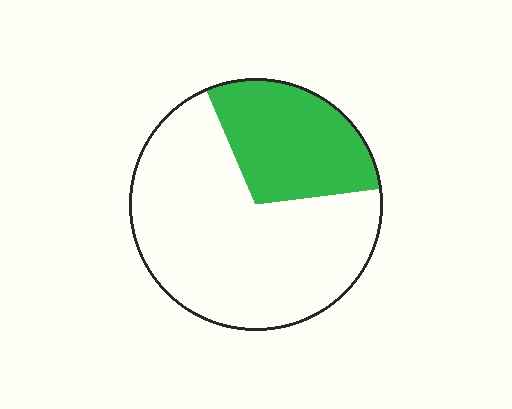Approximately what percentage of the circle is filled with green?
Approximately 30%.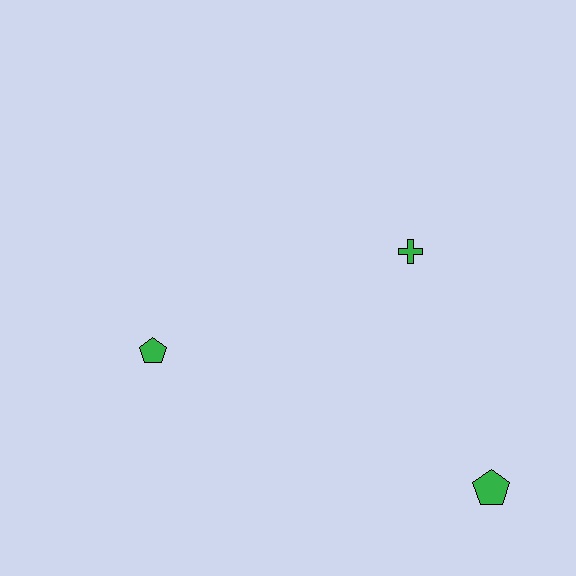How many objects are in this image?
There are 3 objects.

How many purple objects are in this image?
There are no purple objects.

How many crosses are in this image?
There is 1 cross.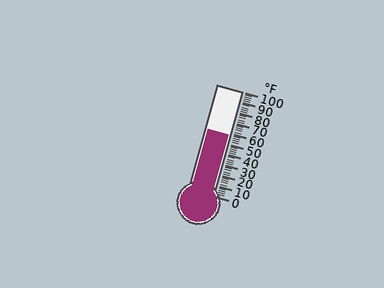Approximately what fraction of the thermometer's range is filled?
The thermometer is filled to approximately 60% of its range.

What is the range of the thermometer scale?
The thermometer scale ranges from 0°F to 100°F.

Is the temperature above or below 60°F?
The temperature is below 60°F.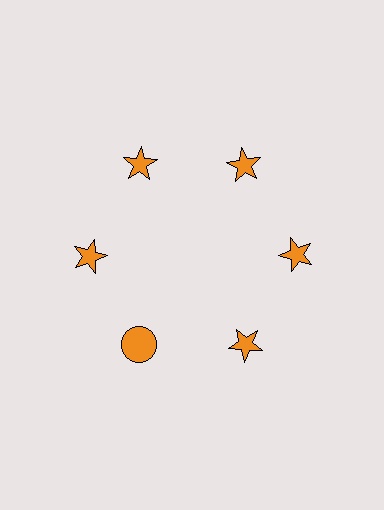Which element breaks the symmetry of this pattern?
The orange circle at roughly the 7 o'clock position breaks the symmetry. All other shapes are orange stars.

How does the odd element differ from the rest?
It has a different shape: circle instead of star.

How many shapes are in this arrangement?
There are 6 shapes arranged in a ring pattern.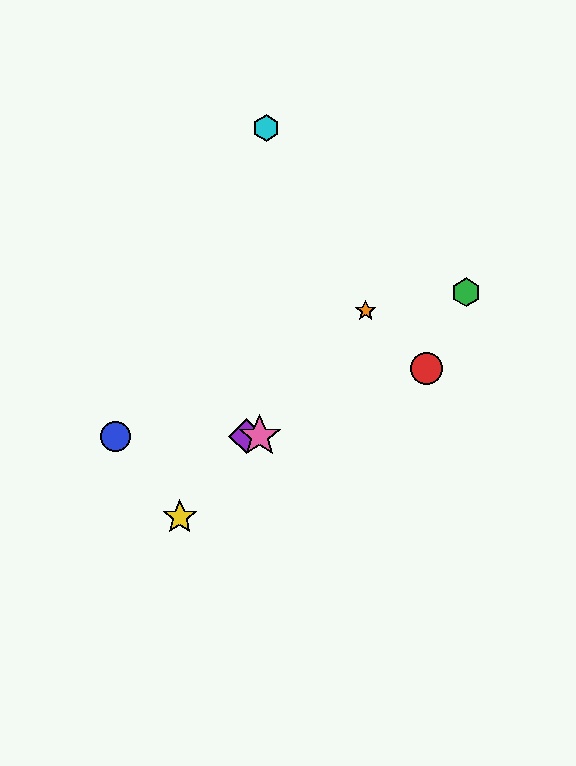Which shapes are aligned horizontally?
The blue circle, the purple diamond, the pink star are aligned horizontally.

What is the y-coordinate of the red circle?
The red circle is at y≈369.